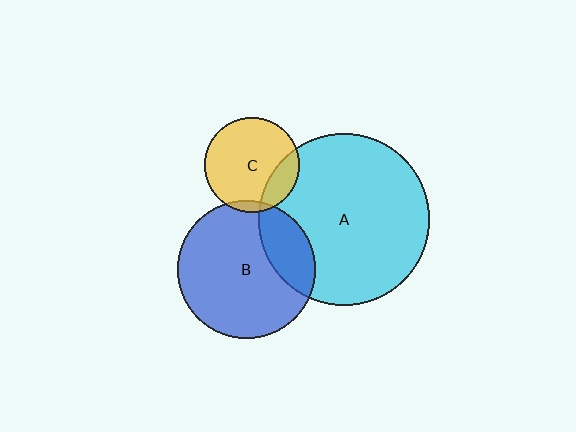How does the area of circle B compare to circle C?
Approximately 2.1 times.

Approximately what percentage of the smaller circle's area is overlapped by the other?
Approximately 5%.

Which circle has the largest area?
Circle A (cyan).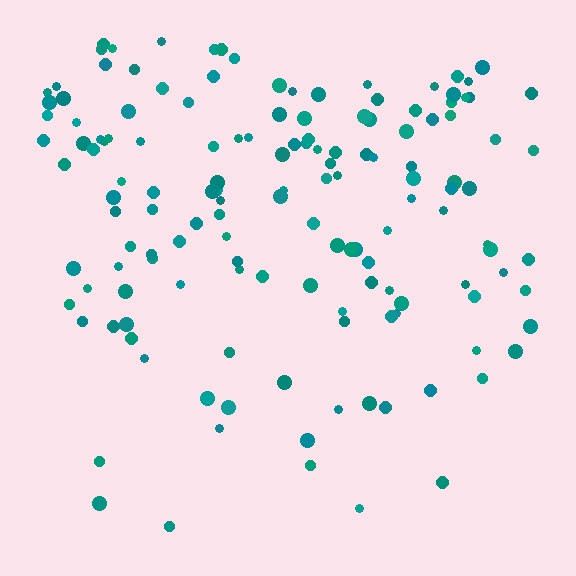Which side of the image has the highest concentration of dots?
The top.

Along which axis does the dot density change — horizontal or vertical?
Vertical.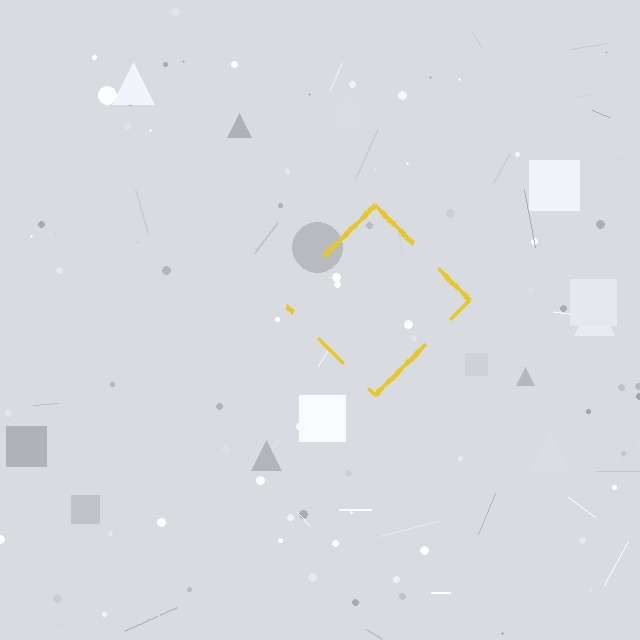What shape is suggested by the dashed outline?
The dashed outline suggests a diamond.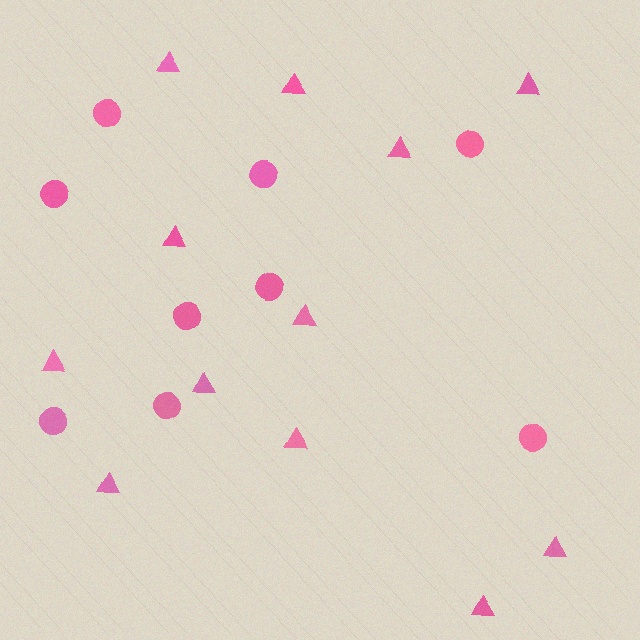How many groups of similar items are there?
There are 2 groups: one group of circles (9) and one group of triangles (12).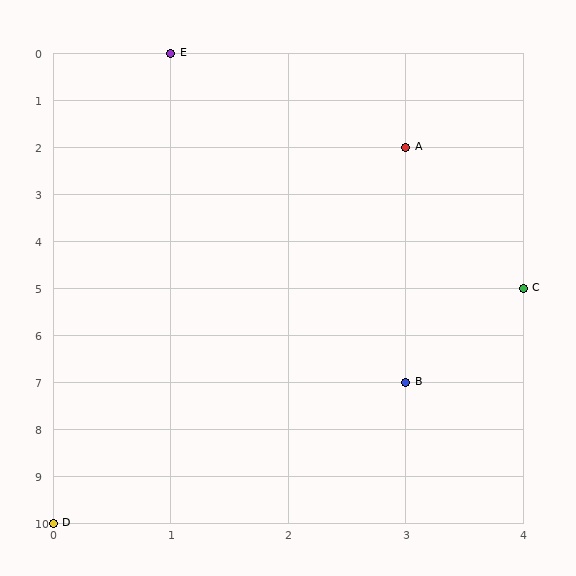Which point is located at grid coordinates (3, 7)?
Point B is at (3, 7).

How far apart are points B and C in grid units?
Points B and C are 1 column and 2 rows apart (about 2.2 grid units diagonally).